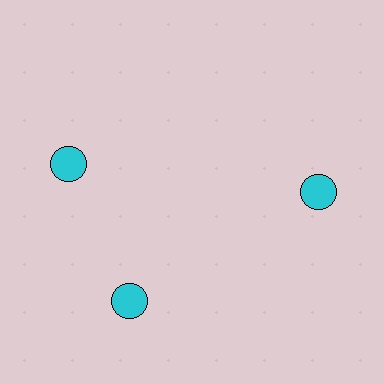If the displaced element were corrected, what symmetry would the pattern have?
It would have 3-fold rotational symmetry — the pattern would map onto itself every 120 degrees.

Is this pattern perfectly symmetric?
No. The 3 cyan circles are arranged in a ring, but one element near the 11 o'clock position is rotated out of alignment along the ring, breaking the 3-fold rotational symmetry.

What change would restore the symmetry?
The symmetry would be restored by rotating it back into even spacing with its neighbors so that all 3 circles sit at equal angles and equal distance from the center.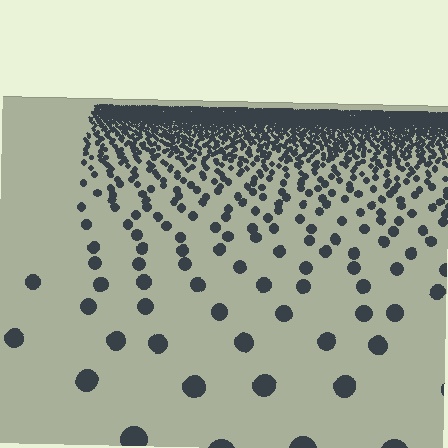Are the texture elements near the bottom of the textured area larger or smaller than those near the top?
Larger. Near the bottom, elements are closer to the viewer and appear at a bigger on-screen size.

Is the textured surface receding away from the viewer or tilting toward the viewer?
The surface is receding away from the viewer. Texture elements get smaller and denser toward the top.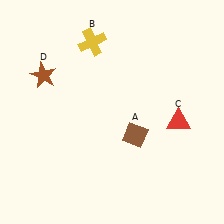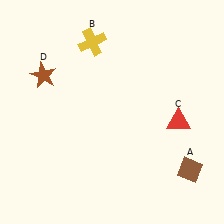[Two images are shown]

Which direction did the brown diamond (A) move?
The brown diamond (A) moved right.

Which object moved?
The brown diamond (A) moved right.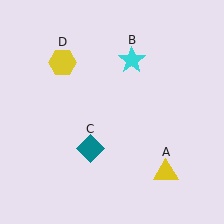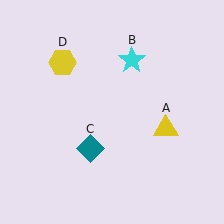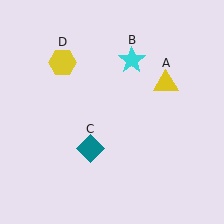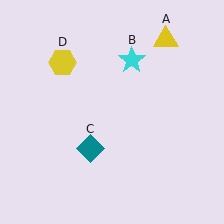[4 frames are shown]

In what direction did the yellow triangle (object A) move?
The yellow triangle (object A) moved up.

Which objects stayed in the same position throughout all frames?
Cyan star (object B) and teal diamond (object C) and yellow hexagon (object D) remained stationary.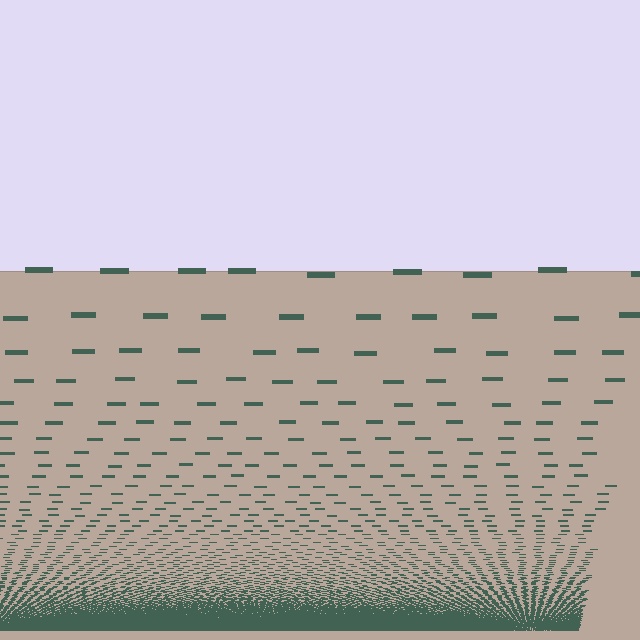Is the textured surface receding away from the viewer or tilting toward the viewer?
The surface appears to tilt toward the viewer. Texture elements get larger and sparser toward the top.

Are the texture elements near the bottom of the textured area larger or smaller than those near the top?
Smaller. The gradient is inverted — elements near the bottom are smaller and denser.